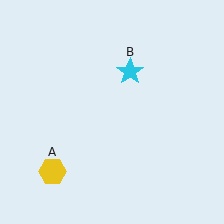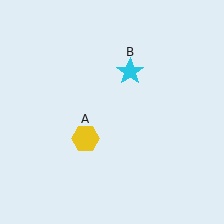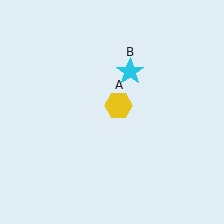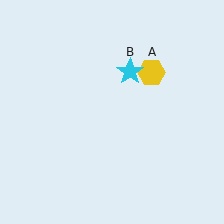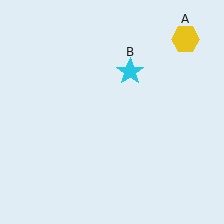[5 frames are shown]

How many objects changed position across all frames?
1 object changed position: yellow hexagon (object A).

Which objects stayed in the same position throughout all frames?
Cyan star (object B) remained stationary.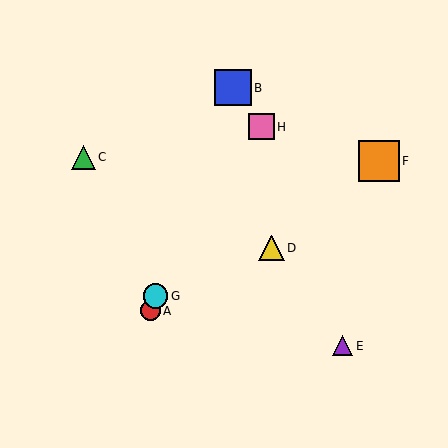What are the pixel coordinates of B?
Object B is at (233, 88).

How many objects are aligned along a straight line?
3 objects (A, B, G) are aligned along a straight line.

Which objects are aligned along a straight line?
Objects A, B, G are aligned along a straight line.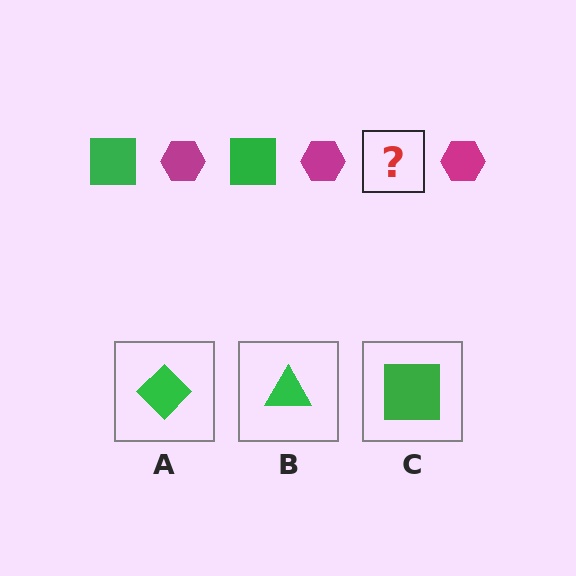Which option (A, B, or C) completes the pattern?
C.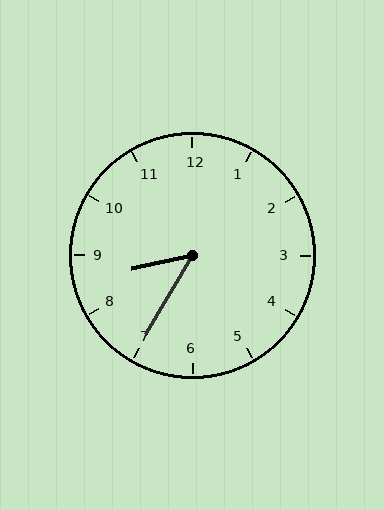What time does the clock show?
8:35.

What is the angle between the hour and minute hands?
Approximately 48 degrees.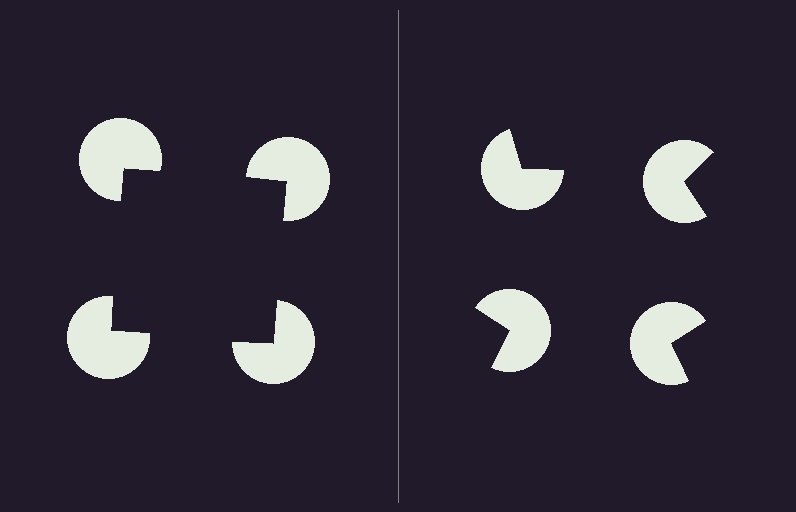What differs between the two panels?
The pac-man discs are positioned identically on both sides; only the wedge orientations differ. On the left they align to a square; on the right they are misaligned.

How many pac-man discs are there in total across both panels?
8 — 4 on each side.